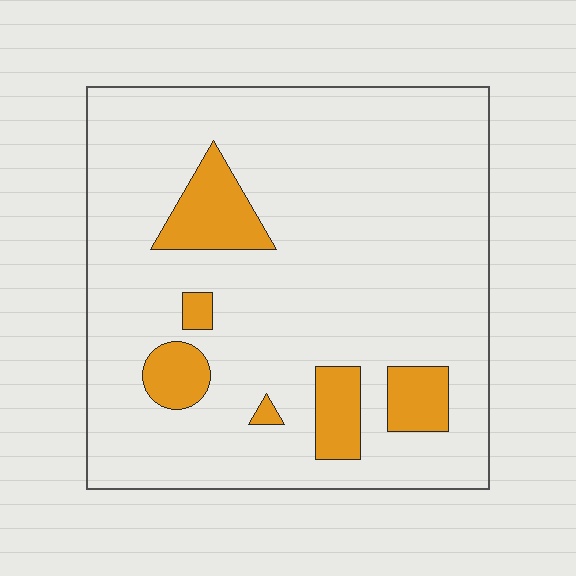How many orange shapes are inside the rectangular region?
6.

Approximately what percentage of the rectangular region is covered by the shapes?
Approximately 15%.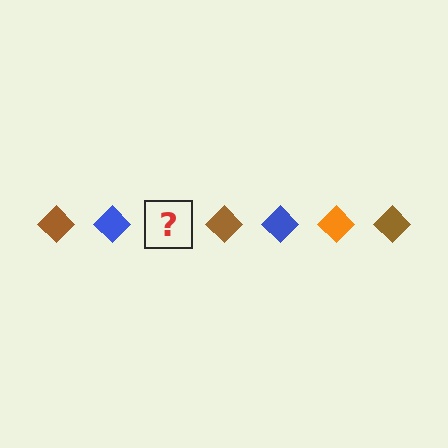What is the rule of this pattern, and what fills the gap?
The rule is that the pattern cycles through brown, blue, orange diamonds. The gap should be filled with an orange diamond.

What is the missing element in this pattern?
The missing element is an orange diamond.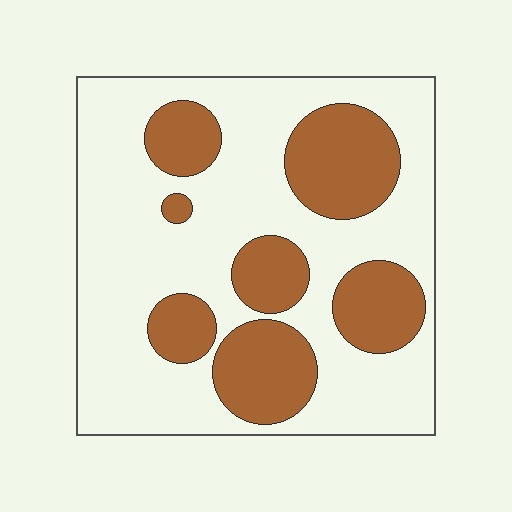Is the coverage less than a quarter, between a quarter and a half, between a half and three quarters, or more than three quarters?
Between a quarter and a half.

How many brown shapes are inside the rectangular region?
7.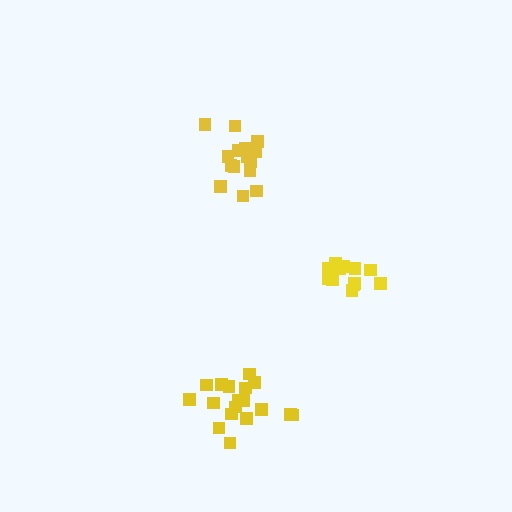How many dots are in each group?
Group 1: 16 dots, Group 2: 18 dots, Group 3: 12 dots (46 total).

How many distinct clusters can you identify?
There are 3 distinct clusters.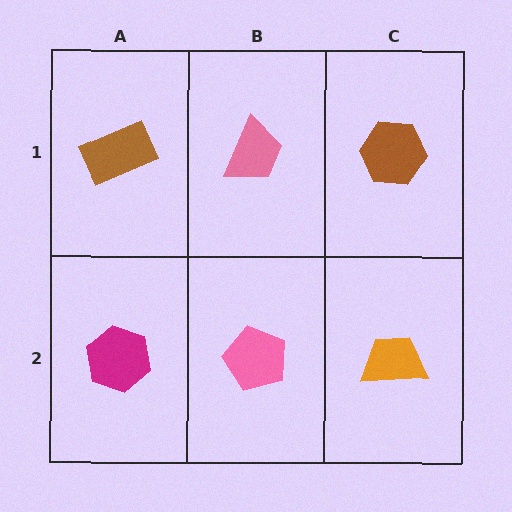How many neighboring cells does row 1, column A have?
2.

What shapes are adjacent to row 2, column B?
A pink trapezoid (row 1, column B), a magenta hexagon (row 2, column A), an orange trapezoid (row 2, column C).